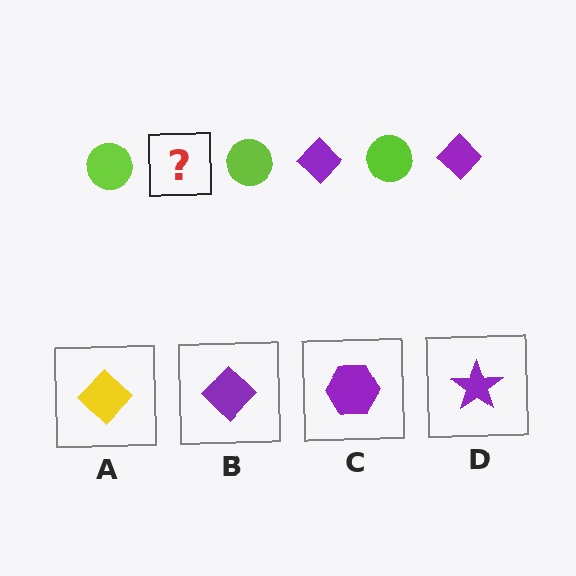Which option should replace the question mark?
Option B.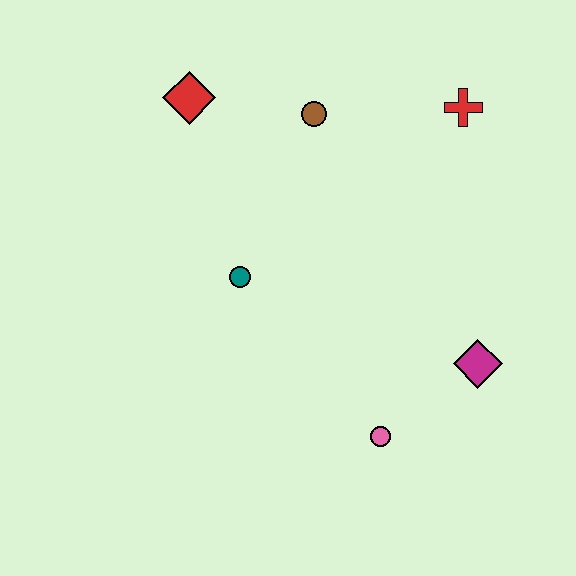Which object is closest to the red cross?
The brown circle is closest to the red cross.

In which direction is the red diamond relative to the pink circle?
The red diamond is above the pink circle.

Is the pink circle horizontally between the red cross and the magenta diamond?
No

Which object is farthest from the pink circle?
The red diamond is farthest from the pink circle.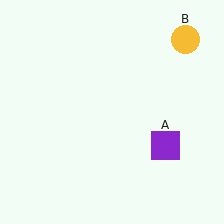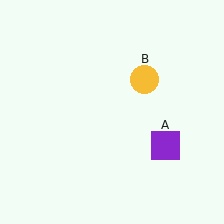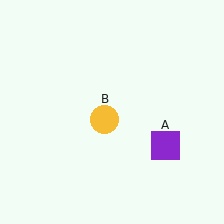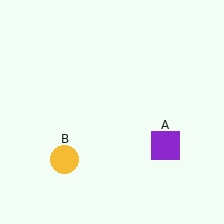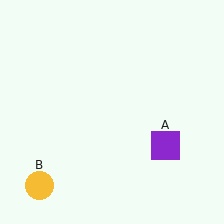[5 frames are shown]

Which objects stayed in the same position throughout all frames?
Purple square (object A) remained stationary.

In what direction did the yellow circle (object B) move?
The yellow circle (object B) moved down and to the left.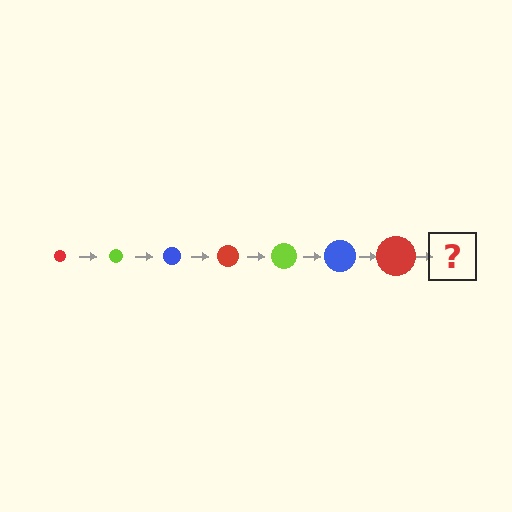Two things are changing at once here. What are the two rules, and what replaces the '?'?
The two rules are that the circle grows larger each step and the color cycles through red, lime, and blue. The '?' should be a lime circle, larger than the previous one.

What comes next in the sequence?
The next element should be a lime circle, larger than the previous one.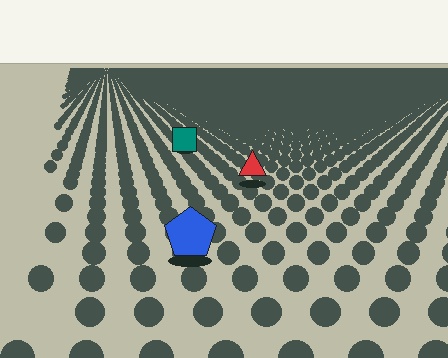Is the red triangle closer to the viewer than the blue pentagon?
No. The blue pentagon is closer — you can tell from the texture gradient: the ground texture is coarser near it.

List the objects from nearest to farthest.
From nearest to farthest: the blue pentagon, the red triangle, the teal square.